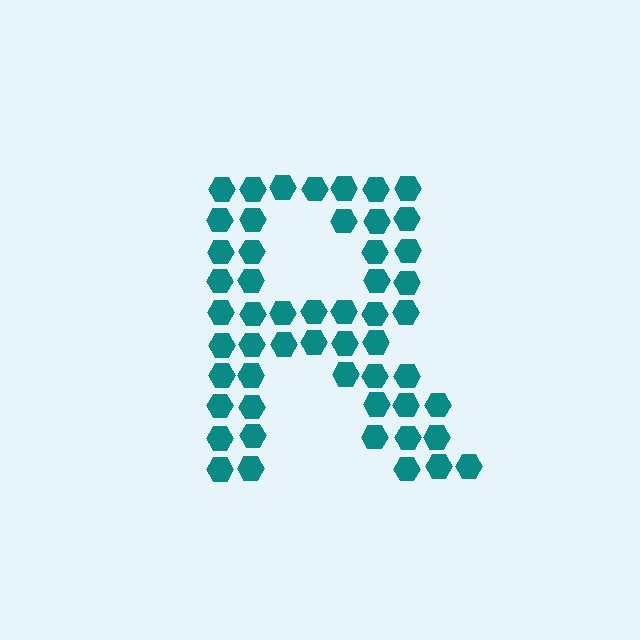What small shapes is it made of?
It is made of small hexagons.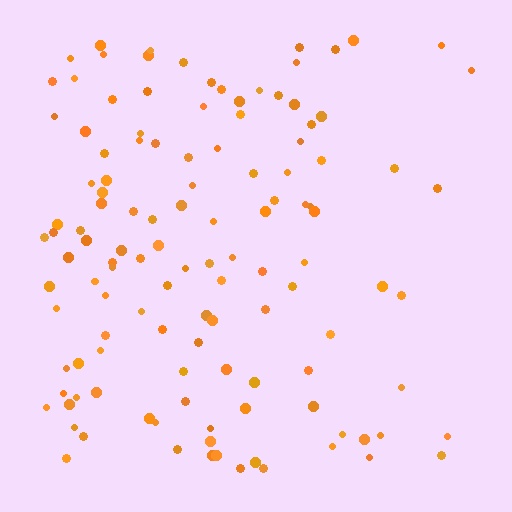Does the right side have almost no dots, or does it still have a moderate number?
Still a moderate number, just noticeably fewer than the left.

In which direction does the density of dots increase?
From right to left, with the left side densest.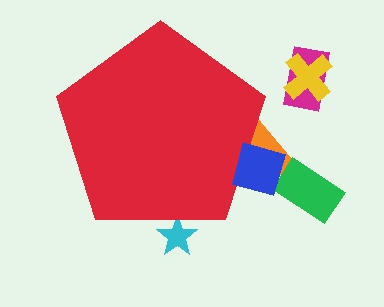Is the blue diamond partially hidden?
No, the blue diamond is fully visible.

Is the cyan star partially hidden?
Yes, the cyan star is partially hidden behind the red pentagon.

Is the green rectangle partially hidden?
No, the green rectangle is fully visible.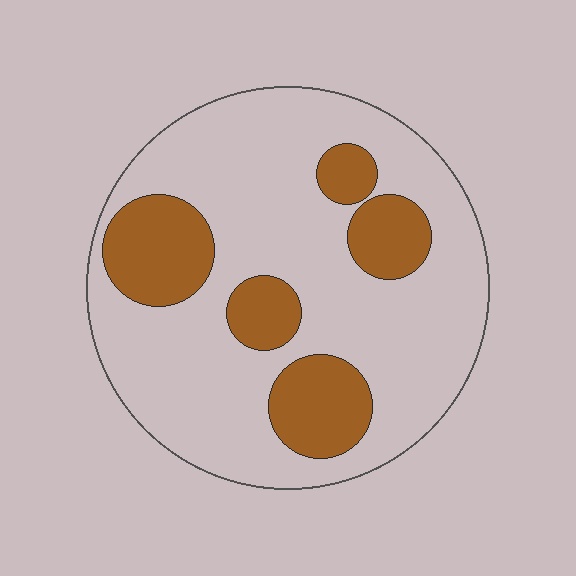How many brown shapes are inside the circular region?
5.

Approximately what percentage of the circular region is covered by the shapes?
Approximately 25%.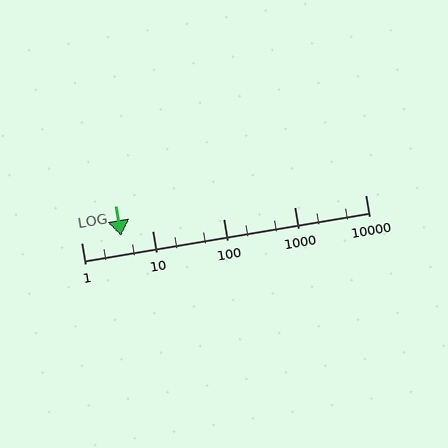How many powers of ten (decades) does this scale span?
The scale spans 4 decades, from 1 to 10000.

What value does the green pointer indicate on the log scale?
The pointer indicates approximately 3.6.